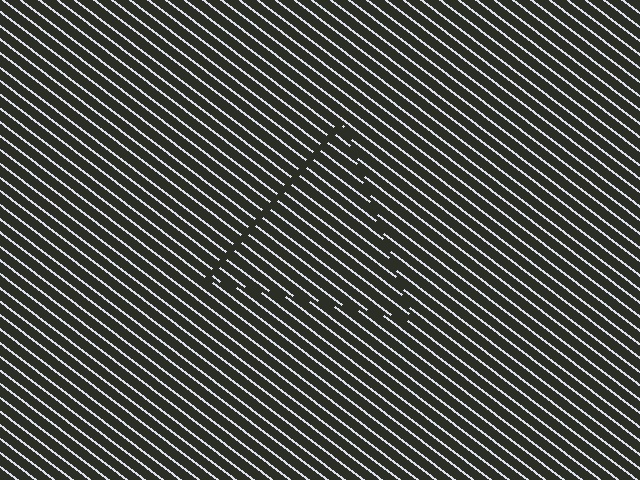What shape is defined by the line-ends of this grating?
An illusory triangle. The interior of the shape contains the same grating, shifted by half a period — the contour is defined by the phase discontinuity where line-ends from the inner and outer gratings abut.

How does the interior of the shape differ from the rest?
The interior of the shape contains the same grating, shifted by half a period — the contour is defined by the phase discontinuity where line-ends from the inner and outer gratings abut.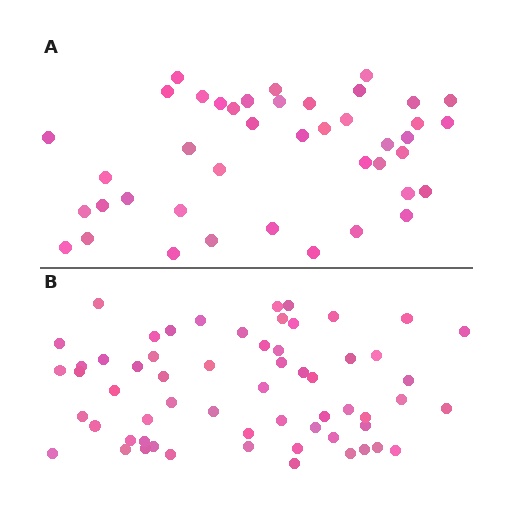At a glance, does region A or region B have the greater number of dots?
Region B (the bottom region) has more dots.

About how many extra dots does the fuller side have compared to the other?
Region B has approximately 20 more dots than region A.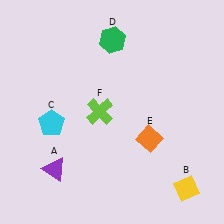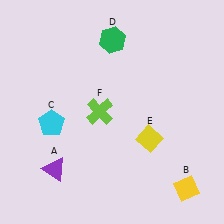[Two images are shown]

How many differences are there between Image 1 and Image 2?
There is 1 difference between the two images.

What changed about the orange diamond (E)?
In Image 1, E is orange. In Image 2, it changed to yellow.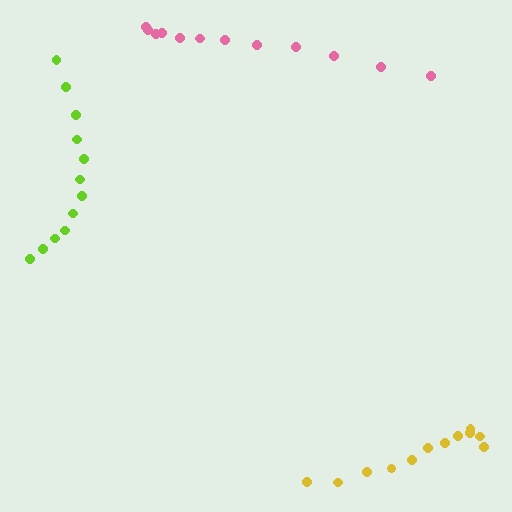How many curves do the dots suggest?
There are 3 distinct paths.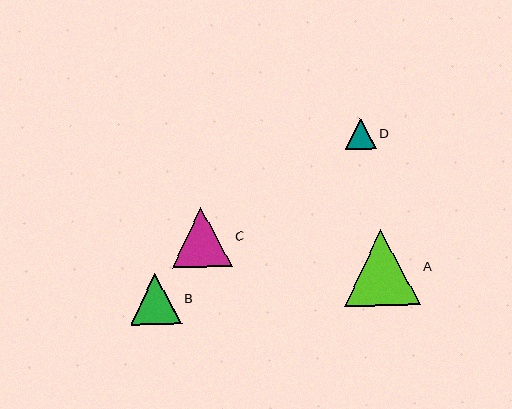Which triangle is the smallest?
Triangle D is the smallest with a size of approximately 31 pixels.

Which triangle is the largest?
Triangle A is the largest with a size of approximately 76 pixels.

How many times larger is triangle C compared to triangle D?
Triangle C is approximately 2.0 times the size of triangle D.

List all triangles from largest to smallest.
From largest to smallest: A, C, B, D.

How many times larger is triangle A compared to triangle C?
Triangle A is approximately 1.3 times the size of triangle C.